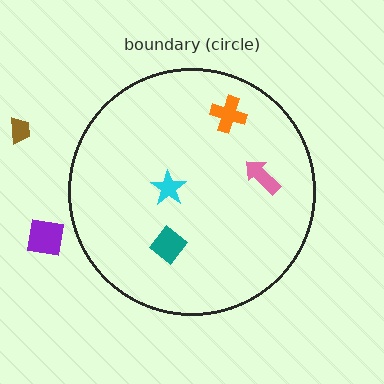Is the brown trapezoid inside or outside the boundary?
Outside.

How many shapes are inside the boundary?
4 inside, 2 outside.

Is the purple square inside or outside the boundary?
Outside.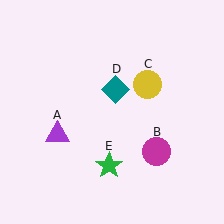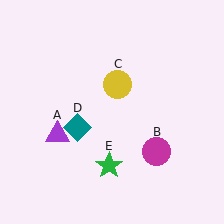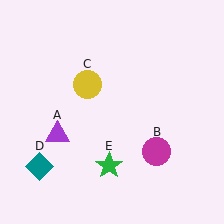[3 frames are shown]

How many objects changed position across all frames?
2 objects changed position: yellow circle (object C), teal diamond (object D).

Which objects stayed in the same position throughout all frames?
Purple triangle (object A) and magenta circle (object B) and green star (object E) remained stationary.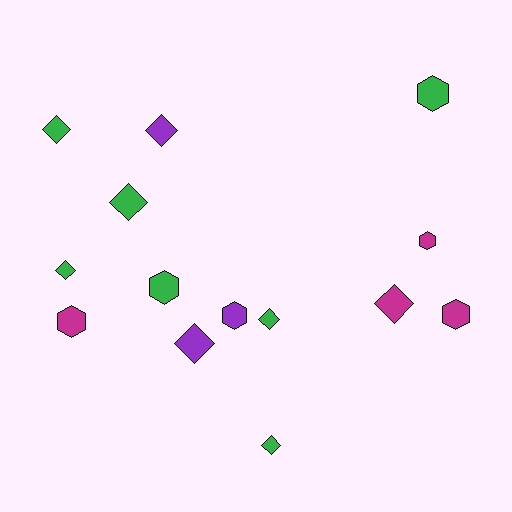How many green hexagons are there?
There are 2 green hexagons.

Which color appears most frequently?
Green, with 7 objects.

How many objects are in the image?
There are 14 objects.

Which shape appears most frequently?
Diamond, with 8 objects.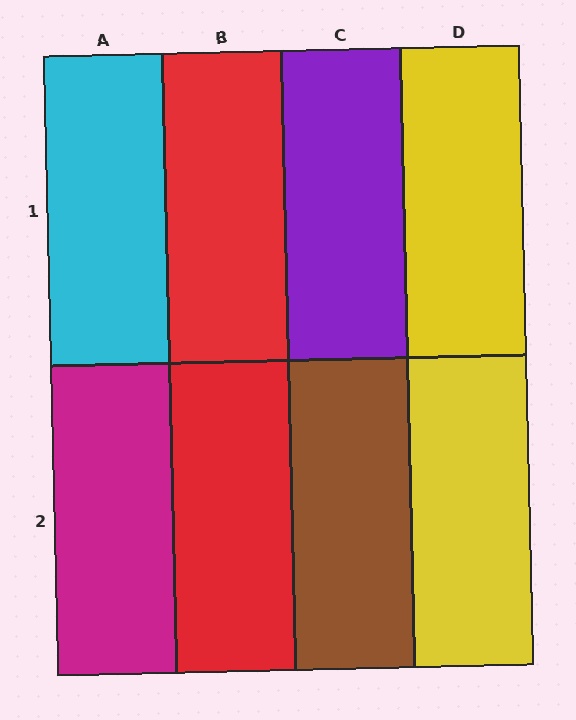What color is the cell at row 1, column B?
Red.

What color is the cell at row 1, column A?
Cyan.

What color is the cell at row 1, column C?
Purple.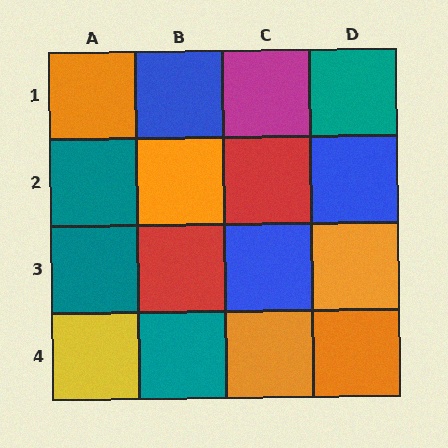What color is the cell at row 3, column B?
Red.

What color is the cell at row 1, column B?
Blue.